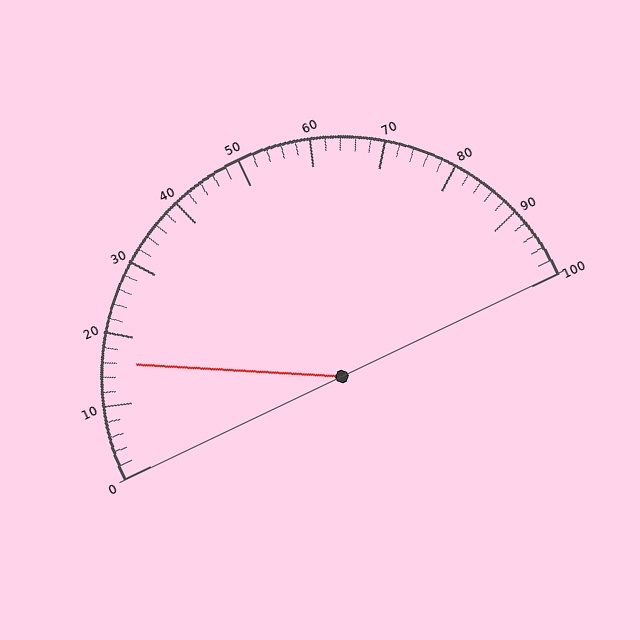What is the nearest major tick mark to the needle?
The nearest major tick mark is 20.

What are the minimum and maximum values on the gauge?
The gauge ranges from 0 to 100.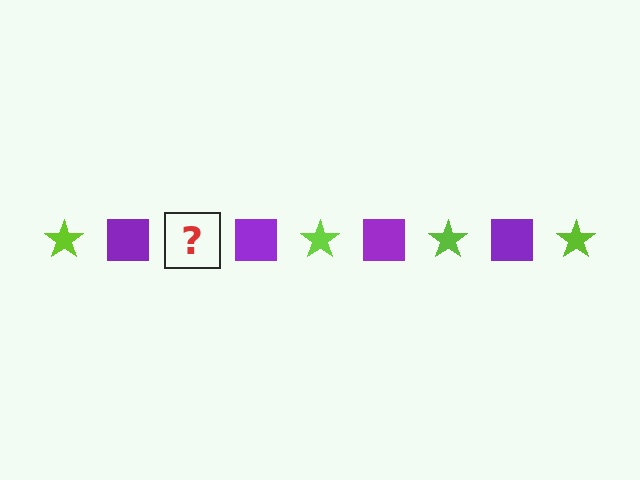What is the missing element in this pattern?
The missing element is a lime star.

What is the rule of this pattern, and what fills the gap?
The rule is that the pattern alternates between lime star and purple square. The gap should be filled with a lime star.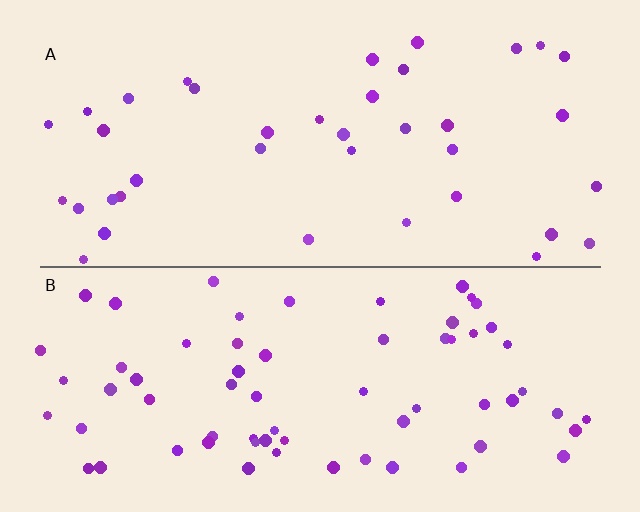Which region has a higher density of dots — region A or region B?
B (the bottom).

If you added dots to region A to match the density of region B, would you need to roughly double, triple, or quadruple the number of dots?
Approximately double.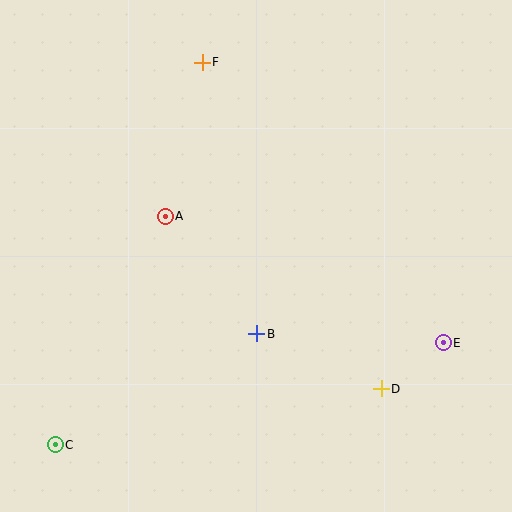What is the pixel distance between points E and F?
The distance between E and F is 370 pixels.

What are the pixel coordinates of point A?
Point A is at (165, 216).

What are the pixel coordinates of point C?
Point C is at (55, 445).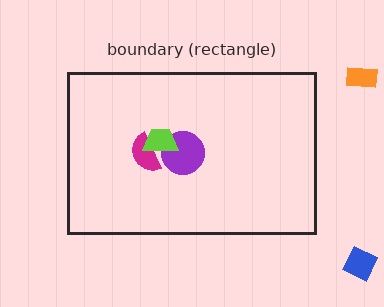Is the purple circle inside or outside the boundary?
Inside.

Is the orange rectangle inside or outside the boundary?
Outside.